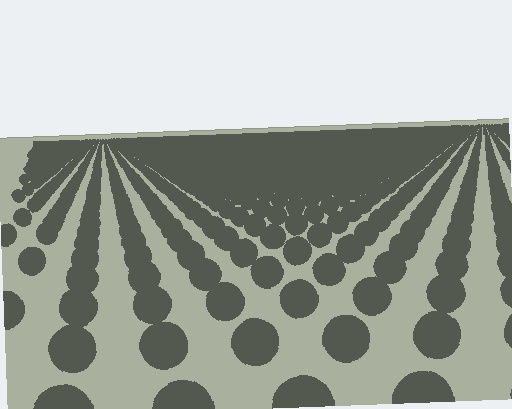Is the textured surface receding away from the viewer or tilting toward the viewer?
The surface is receding away from the viewer. Texture elements get smaller and denser toward the top.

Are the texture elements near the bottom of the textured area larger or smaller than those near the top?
Larger. Near the bottom, elements are closer to the viewer and appear at a bigger on-screen size.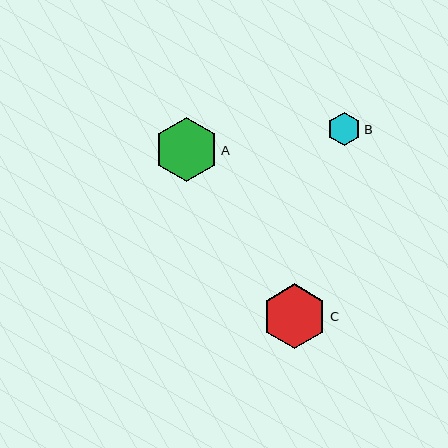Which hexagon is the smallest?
Hexagon B is the smallest with a size of approximately 33 pixels.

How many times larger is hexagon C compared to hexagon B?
Hexagon C is approximately 1.9 times the size of hexagon B.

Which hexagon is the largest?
Hexagon C is the largest with a size of approximately 65 pixels.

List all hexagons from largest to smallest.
From largest to smallest: C, A, B.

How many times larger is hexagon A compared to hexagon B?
Hexagon A is approximately 1.9 times the size of hexagon B.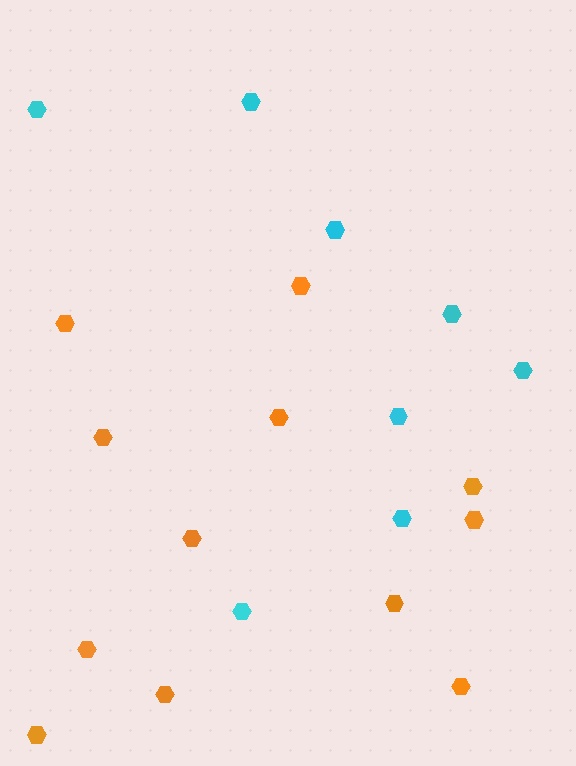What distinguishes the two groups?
There are 2 groups: one group of orange hexagons (12) and one group of cyan hexagons (8).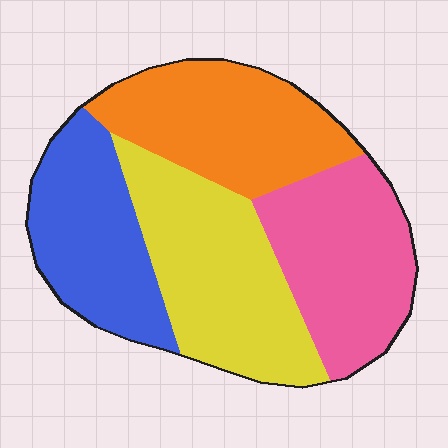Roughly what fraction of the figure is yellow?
Yellow covers about 30% of the figure.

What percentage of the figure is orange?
Orange covers 25% of the figure.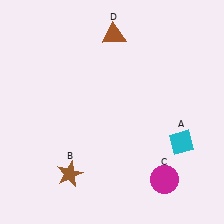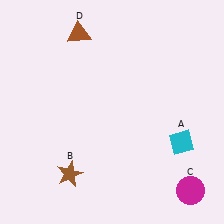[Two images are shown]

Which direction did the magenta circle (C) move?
The magenta circle (C) moved right.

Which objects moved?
The objects that moved are: the magenta circle (C), the brown triangle (D).